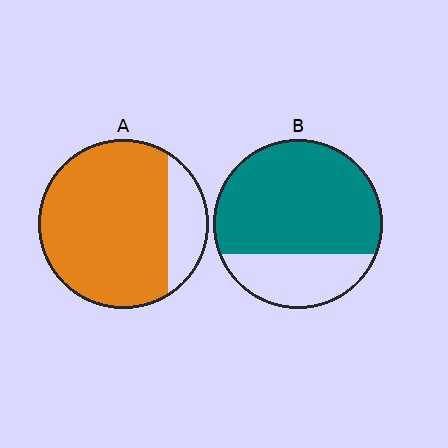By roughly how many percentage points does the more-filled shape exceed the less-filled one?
By roughly 10 percentage points (A over B).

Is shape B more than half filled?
Yes.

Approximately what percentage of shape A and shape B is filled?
A is approximately 80% and B is approximately 70%.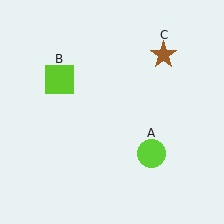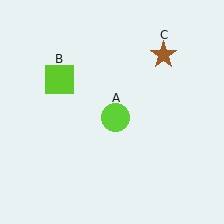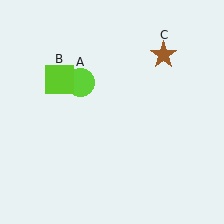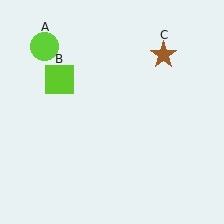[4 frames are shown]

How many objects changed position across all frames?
1 object changed position: lime circle (object A).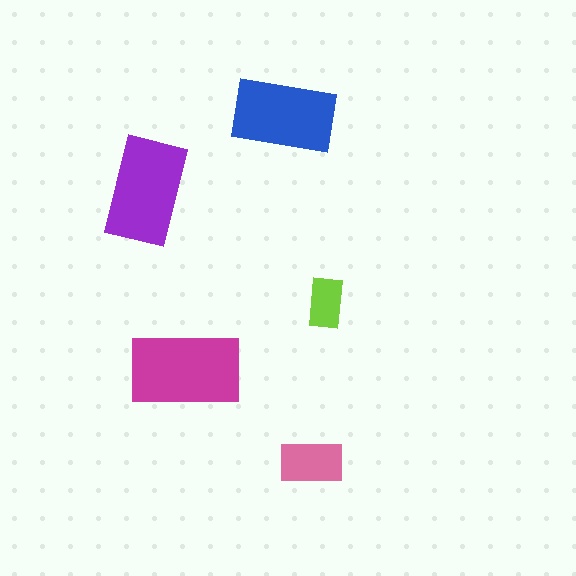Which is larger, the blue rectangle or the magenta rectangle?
The magenta one.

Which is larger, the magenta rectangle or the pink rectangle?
The magenta one.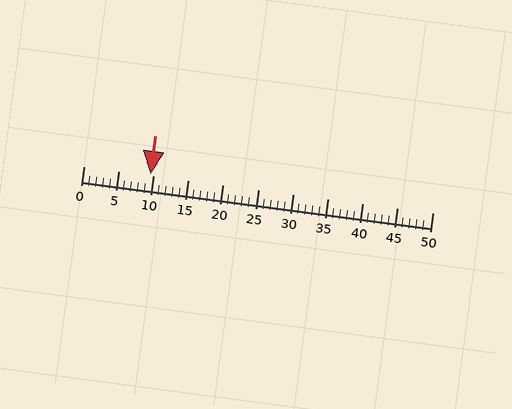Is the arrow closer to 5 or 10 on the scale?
The arrow is closer to 10.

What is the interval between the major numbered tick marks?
The major tick marks are spaced 5 units apart.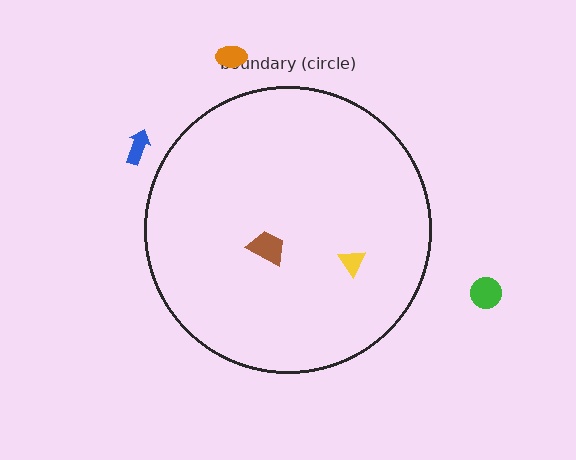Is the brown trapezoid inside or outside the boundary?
Inside.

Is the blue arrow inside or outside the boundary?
Outside.